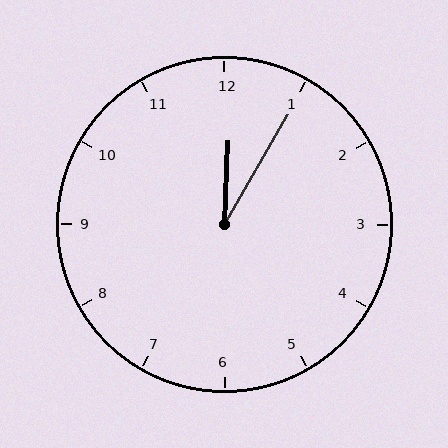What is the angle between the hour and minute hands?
Approximately 28 degrees.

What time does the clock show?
12:05.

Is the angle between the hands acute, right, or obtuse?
It is acute.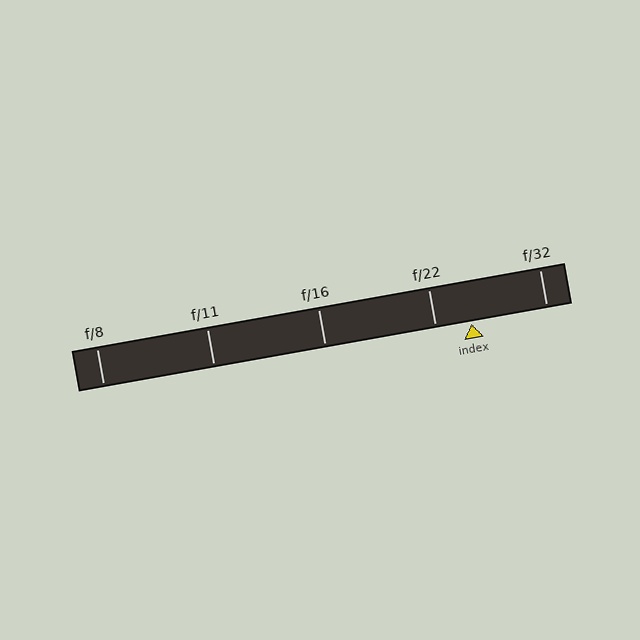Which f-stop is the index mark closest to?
The index mark is closest to f/22.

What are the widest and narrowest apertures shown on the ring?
The widest aperture shown is f/8 and the narrowest is f/32.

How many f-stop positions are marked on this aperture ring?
There are 5 f-stop positions marked.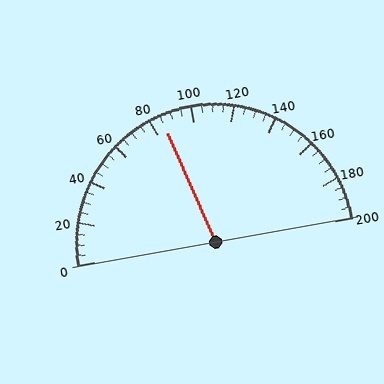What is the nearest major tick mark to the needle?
The nearest major tick mark is 80.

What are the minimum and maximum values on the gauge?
The gauge ranges from 0 to 200.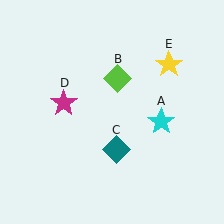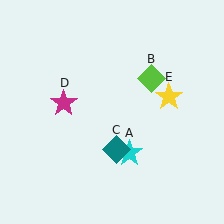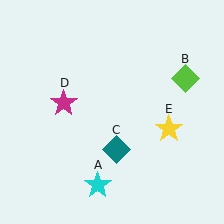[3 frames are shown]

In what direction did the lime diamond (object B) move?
The lime diamond (object B) moved right.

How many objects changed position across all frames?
3 objects changed position: cyan star (object A), lime diamond (object B), yellow star (object E).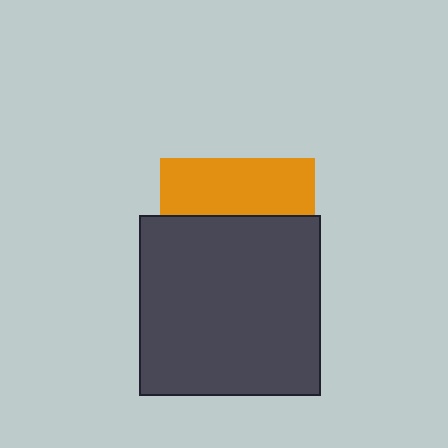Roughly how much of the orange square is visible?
A small part of it is visible (roughly 37%).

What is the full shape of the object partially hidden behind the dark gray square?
The partially hidden object is an orange square.